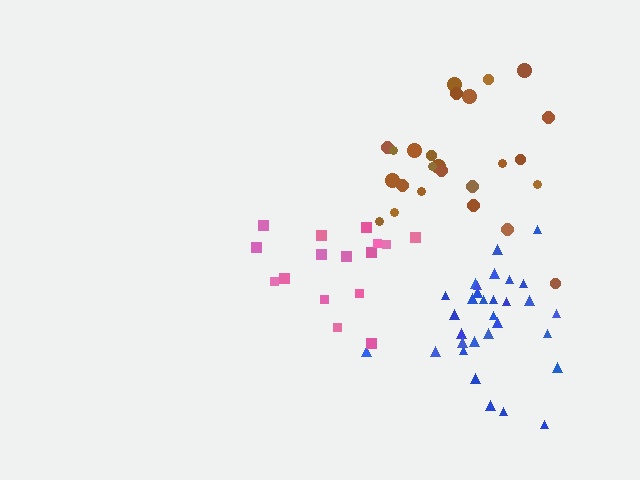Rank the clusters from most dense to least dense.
blue, brown, pink.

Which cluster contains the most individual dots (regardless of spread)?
Blue (31).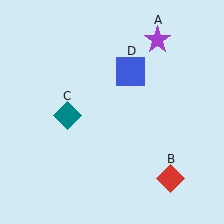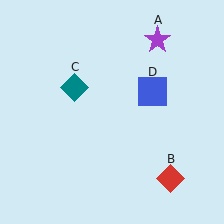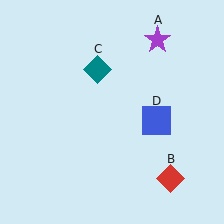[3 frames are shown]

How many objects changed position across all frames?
2 objects changed position: teal diamond (object C), blue square (object D).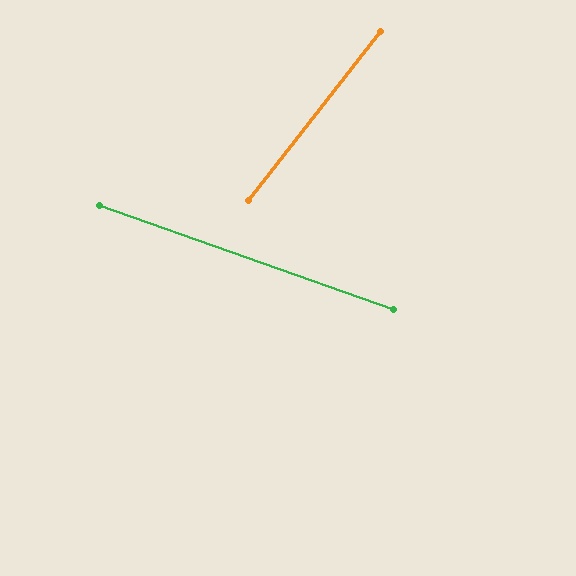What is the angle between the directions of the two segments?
Approximately 71 degrees.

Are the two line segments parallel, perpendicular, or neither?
Neither parallel nor perpendicular — they differ by about 71°.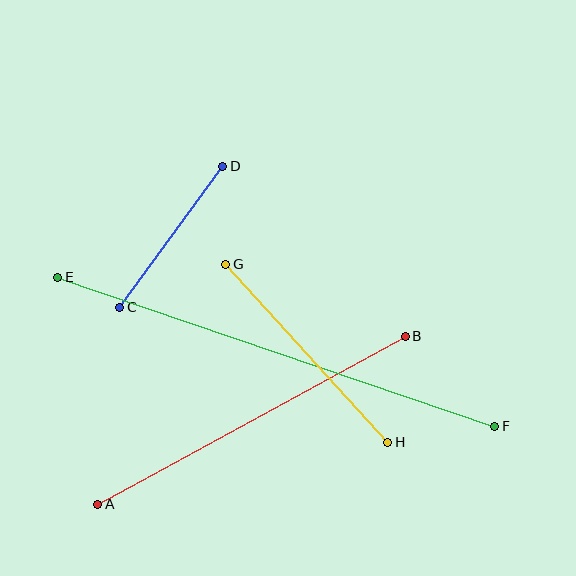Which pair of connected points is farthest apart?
Points E and F are farthest apart.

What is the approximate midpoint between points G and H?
The midpoint is at approximately (307, 353) pixels.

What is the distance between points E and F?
The distance is approximately 461 pixels.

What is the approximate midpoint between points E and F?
The midpoint is at approximately (276, 352) pixels.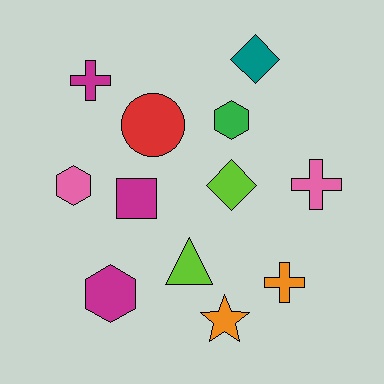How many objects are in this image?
There are 12 objects.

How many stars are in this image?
There is 1 star.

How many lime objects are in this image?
There are 2 lime objects.